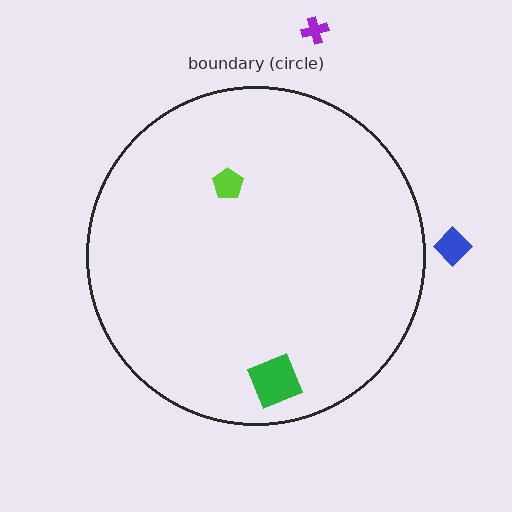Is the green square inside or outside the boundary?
Inside.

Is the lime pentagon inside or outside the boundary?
Inside.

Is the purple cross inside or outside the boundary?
Outside.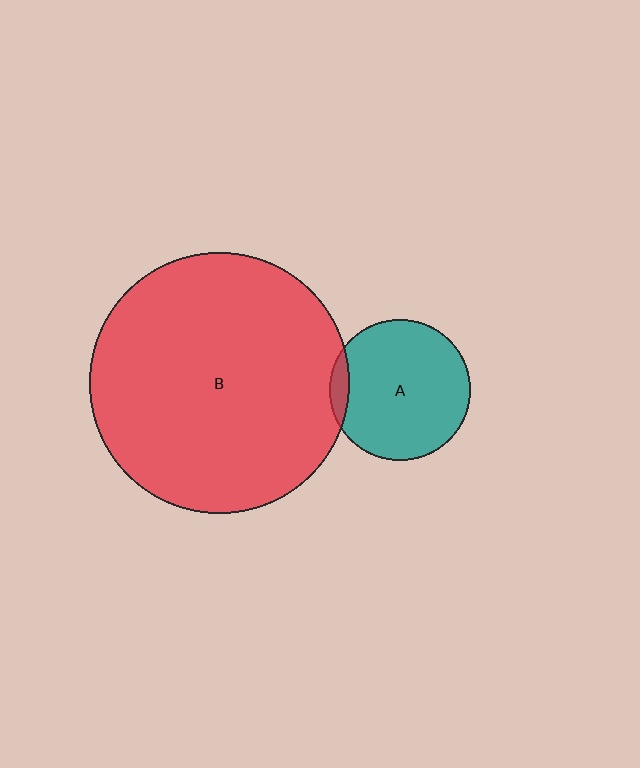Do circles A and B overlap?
Yes.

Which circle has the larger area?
Circle B (red).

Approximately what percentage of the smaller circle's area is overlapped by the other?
Approximately 5%.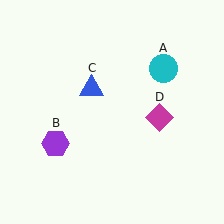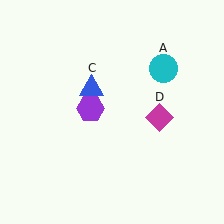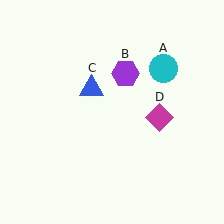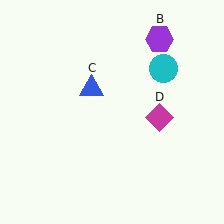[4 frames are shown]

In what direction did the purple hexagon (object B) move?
The purple hexagon (object B) moved up and to the right.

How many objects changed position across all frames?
1 object changed position: purple hexagon (object B).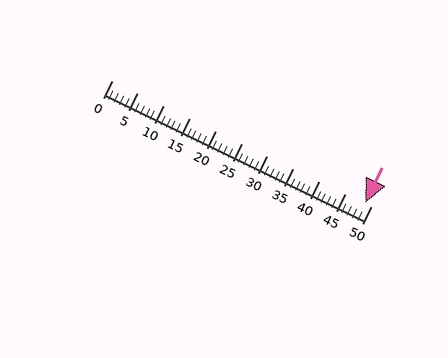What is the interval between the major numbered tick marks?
The major tick marks are spaced 5 units apart.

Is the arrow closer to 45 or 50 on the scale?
The arrow is closer to 50.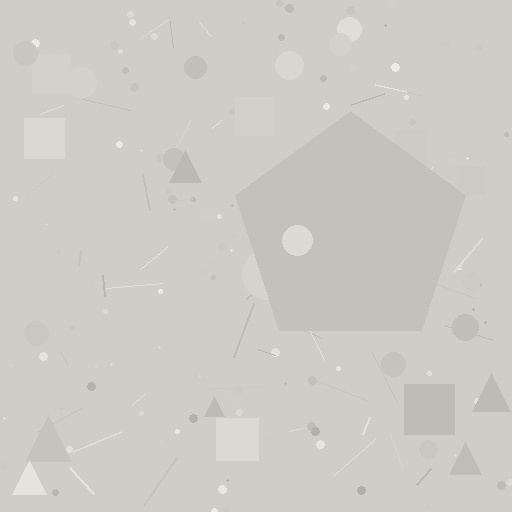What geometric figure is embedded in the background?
A pentagon is embedded in the background.